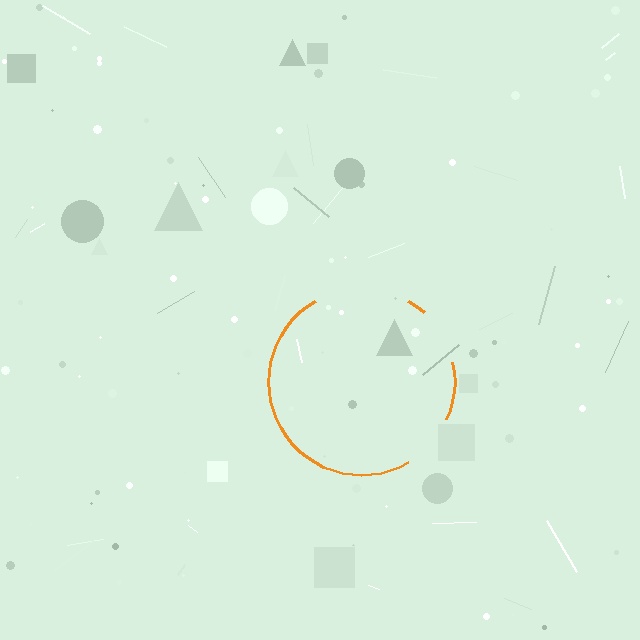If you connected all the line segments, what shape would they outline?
They would outline a circle.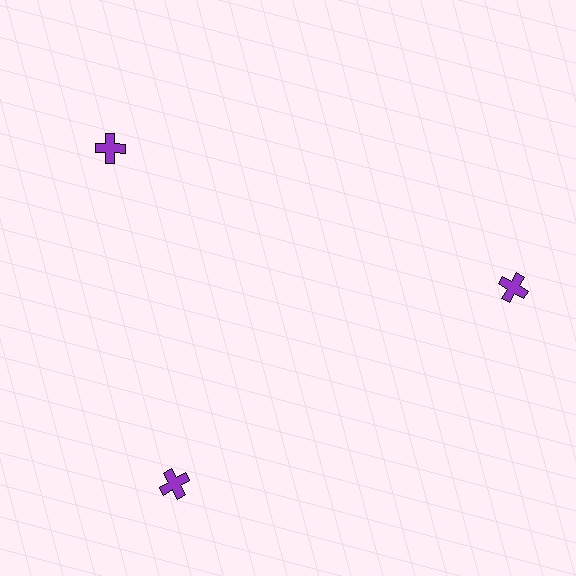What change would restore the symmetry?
The symmetry would be restored by rotating it back into even spacing with its neighbors so that all 3 crosses sit at equal angles and equal distance from the center.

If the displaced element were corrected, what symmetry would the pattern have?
It would have 3-fold rotational symmetry — the pattern would map onto itself every 120 degrees.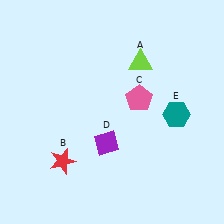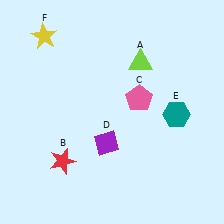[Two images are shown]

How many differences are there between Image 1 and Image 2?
There is 1 difference between the two images.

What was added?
A yellow star (F) was added in Image 2.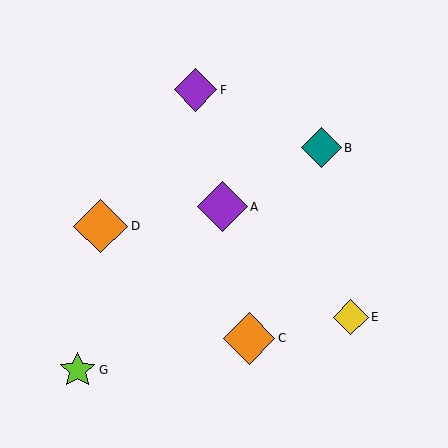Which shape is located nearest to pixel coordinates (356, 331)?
The yellow diamond (labeled E) at (351, 317) is nearest to that location.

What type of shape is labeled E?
Shape E is a yellow diamond.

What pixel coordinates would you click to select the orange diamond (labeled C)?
Click at (249, 338) to select the orange diamond C.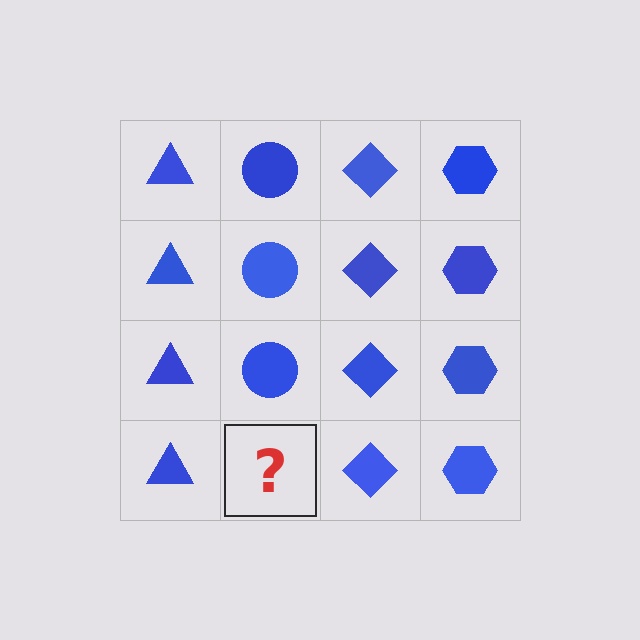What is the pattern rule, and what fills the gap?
The rule is that each column has a consistent shape. The gap should be filled with a blue circle.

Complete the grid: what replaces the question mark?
The question mark should be replaced with a blue circle.